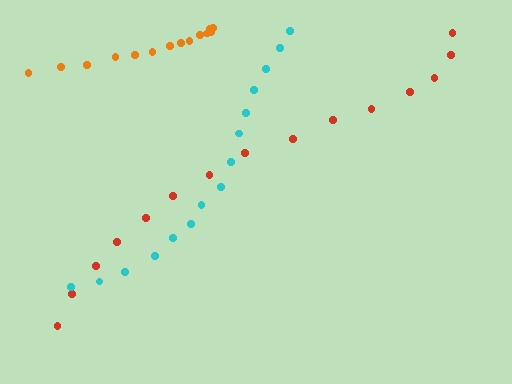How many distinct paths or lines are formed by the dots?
There are 3 distinct paths.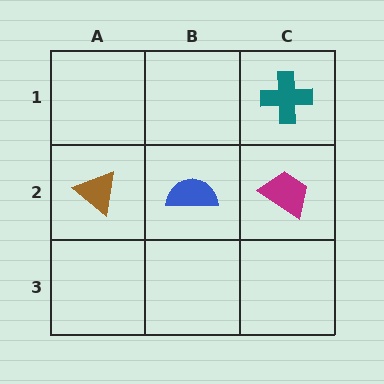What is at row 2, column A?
A brown triangle.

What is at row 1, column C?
A teal cross.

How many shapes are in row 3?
0 shapes.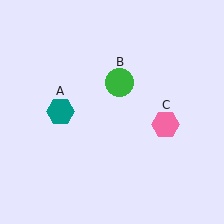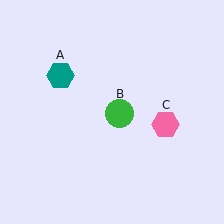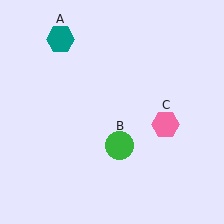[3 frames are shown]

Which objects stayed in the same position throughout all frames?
Pink hexagon (object C) remained stationary.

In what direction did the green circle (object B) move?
The green circle (object B) moved down.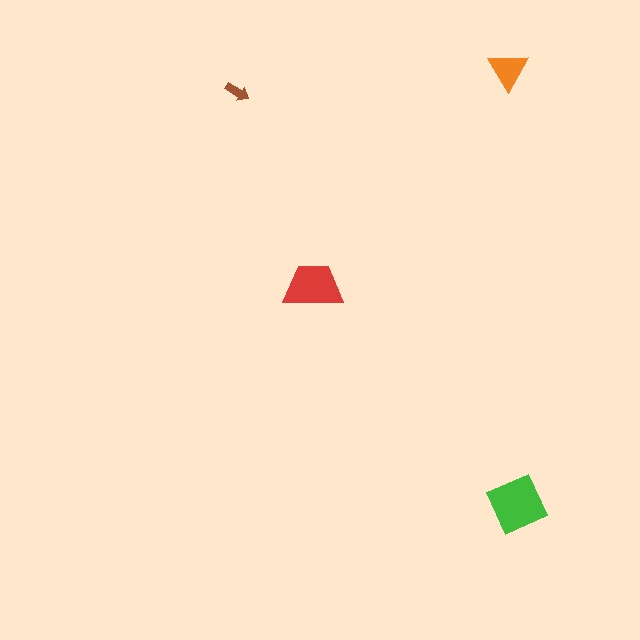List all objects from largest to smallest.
The green square, the red trapezoid, the orange triangle, the brown arrow.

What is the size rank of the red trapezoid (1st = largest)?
2nd.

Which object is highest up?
The orange triangle is topmost.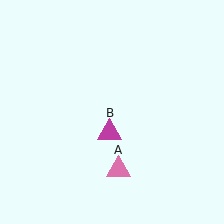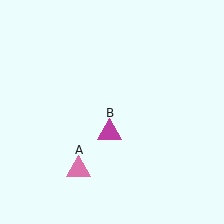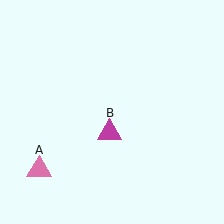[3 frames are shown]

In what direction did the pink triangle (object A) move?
The pink triangle (object A) moved left.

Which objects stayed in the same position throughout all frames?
Magenta triangle (object B) remained stationary.